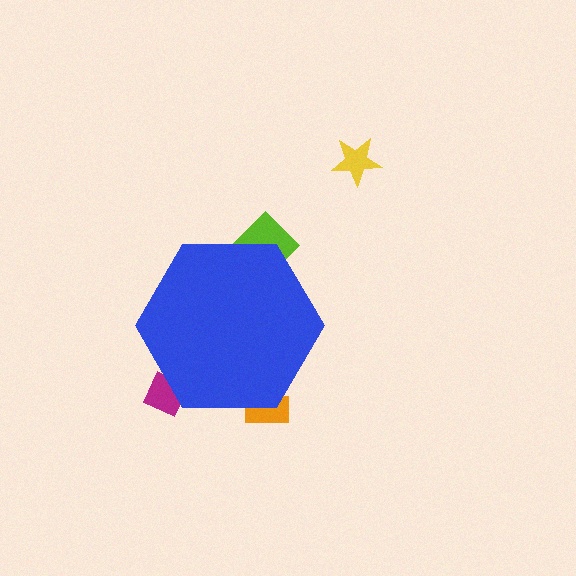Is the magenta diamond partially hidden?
Yes, the magenta diamond is partially hidden behind the blue hexagon.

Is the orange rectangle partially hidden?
Yes, the orange rectangle is partially hidden behind the blue hexagon.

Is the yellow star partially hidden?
No, the yellow star is fully visible.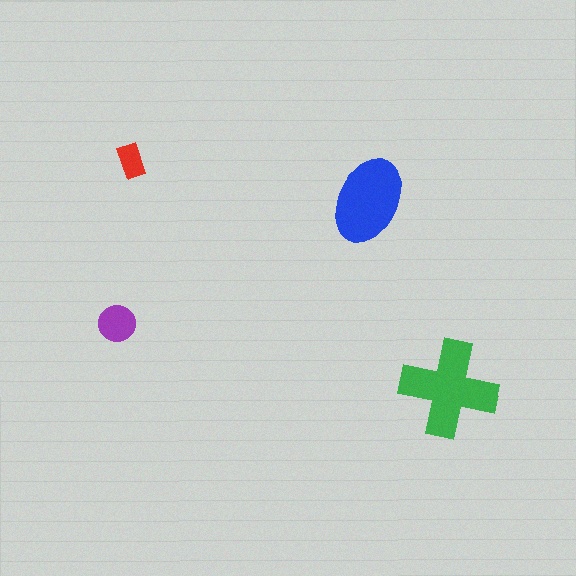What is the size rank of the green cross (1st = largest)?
1st.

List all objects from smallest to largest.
The red rectangle, the purple circle, the blue ellipse, the green cross.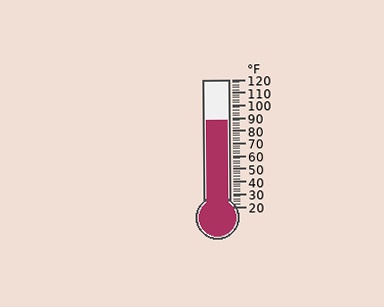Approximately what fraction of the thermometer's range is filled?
The thermometer is filled to approximately 70% of its range.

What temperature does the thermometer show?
The thermometer shows approximately 88°F.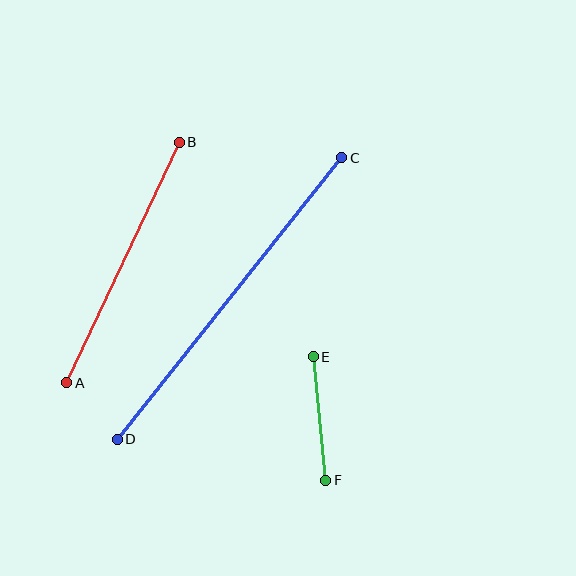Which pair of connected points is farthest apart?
Points C and D are farthest apart.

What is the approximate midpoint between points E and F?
The midpoint is at approximately (319, 419) pixels.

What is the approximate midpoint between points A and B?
The midpoint is at approximately (123, 263) pixels.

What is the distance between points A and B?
The distance is approximately 266 pixels.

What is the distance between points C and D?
The distance is approximately 360 pixels.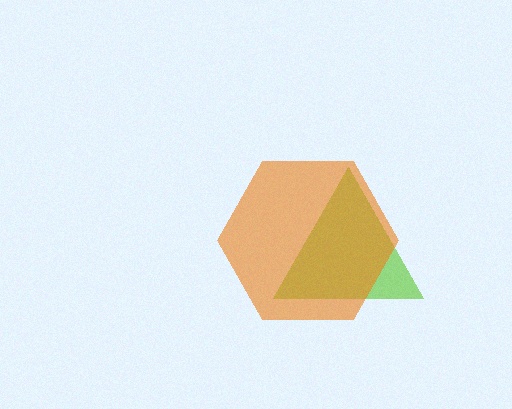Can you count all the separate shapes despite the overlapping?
Yes, there are 2 separate shapes.